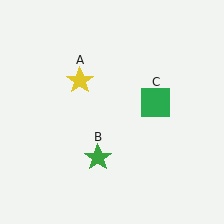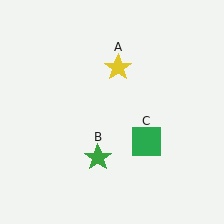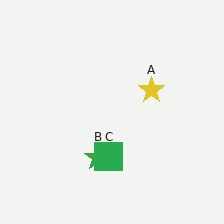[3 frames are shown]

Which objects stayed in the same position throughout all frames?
Green star (object B) remained stationary.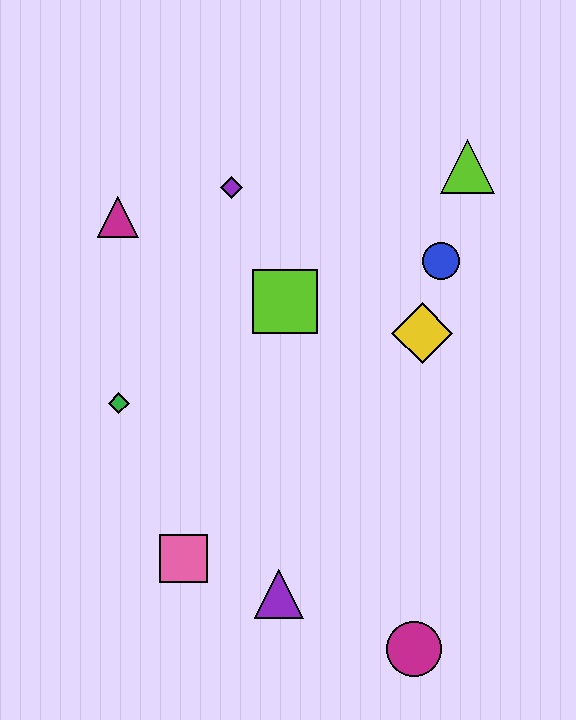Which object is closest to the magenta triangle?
The purple diamond is closest to the magenta triangle.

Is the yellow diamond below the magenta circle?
No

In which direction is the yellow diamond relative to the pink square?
The yellow diamond is to the right of the pink square.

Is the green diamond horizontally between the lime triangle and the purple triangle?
No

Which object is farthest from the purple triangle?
The lime triangle is farthest from the purple triangle.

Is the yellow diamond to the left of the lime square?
No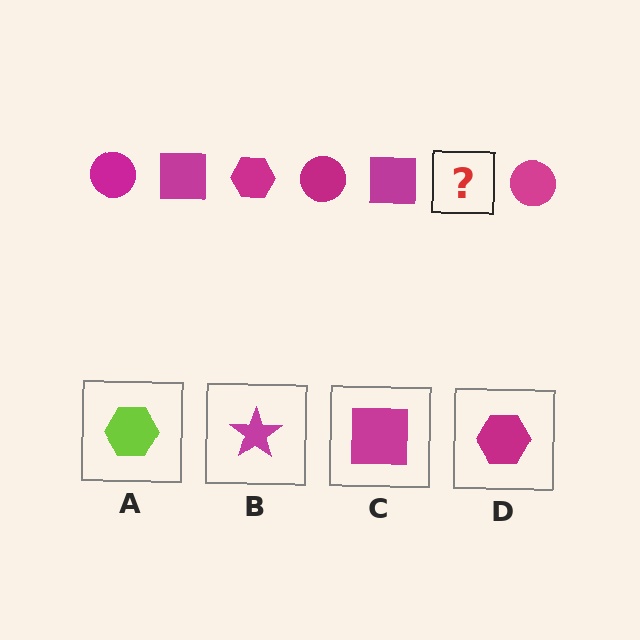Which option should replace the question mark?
Option D.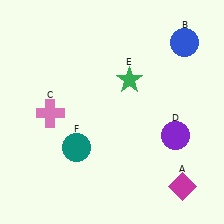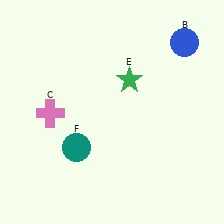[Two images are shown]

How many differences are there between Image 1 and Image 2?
There are 2 differences between the two images.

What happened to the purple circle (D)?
The purple circle (D) was removed in Image 2. It was in the bottom-right area of Image 1.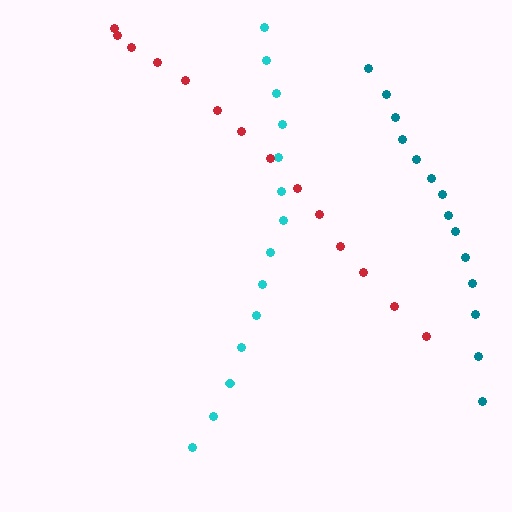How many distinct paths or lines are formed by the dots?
There are 3 distinct paths.